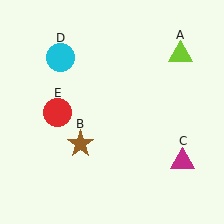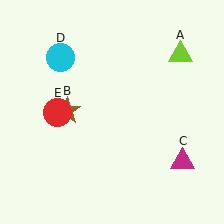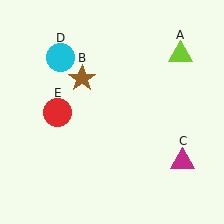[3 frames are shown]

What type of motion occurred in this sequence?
The brown star (object B) rotated clockwise around the center of the scene.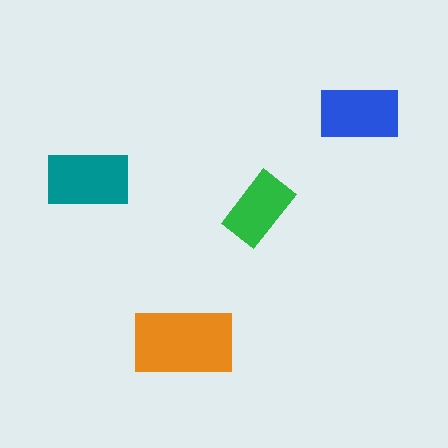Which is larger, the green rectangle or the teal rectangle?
The teal one.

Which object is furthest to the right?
The blue rectangle is rightmost.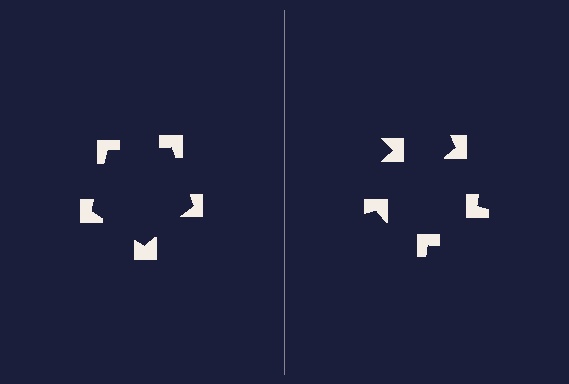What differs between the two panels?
The notched squares are positioned identically on both sides; only the wedge orientations differ. On the left they align to a pentagon; on the right they are misaligned.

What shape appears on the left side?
An illusory pentagon.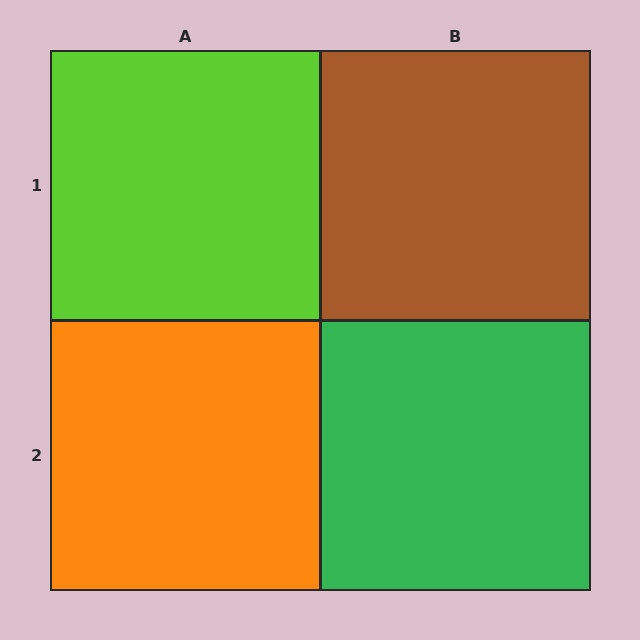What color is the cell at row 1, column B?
Brown.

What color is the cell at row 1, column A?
Lime.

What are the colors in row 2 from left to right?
Orange, green.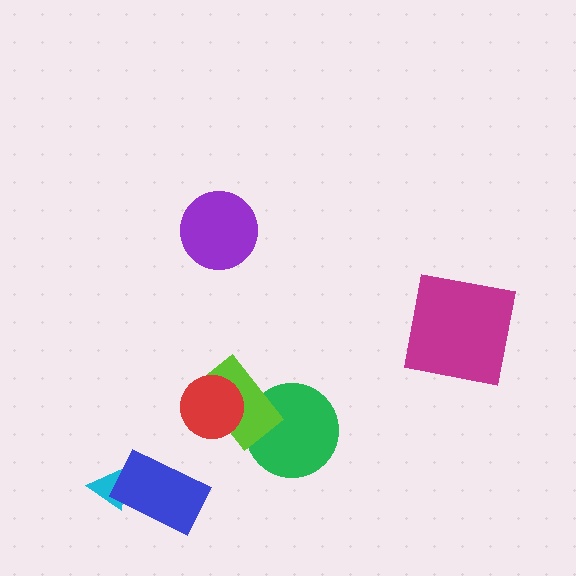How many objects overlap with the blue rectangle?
1 object overlaps with the blue rectangle.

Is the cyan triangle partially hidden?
Yes, it is partially covered by another shape.